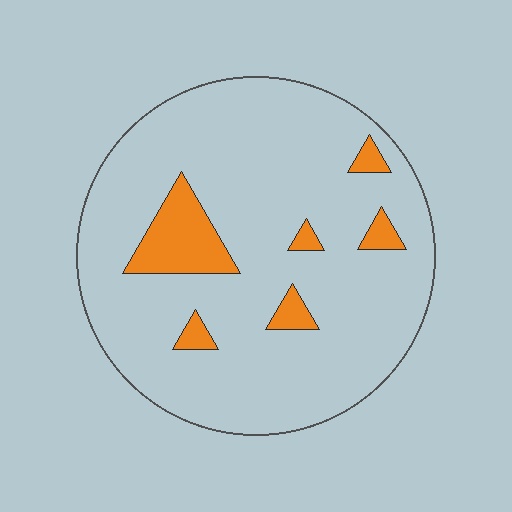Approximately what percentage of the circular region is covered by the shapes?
Approximately 10%.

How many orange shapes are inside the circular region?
6.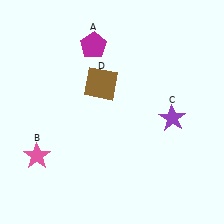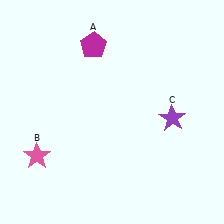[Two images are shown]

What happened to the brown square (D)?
The brown square (D) was removed in Image 2. It was in the top-left area of Image 1.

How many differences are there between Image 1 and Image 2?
There is 1 difference between the two images.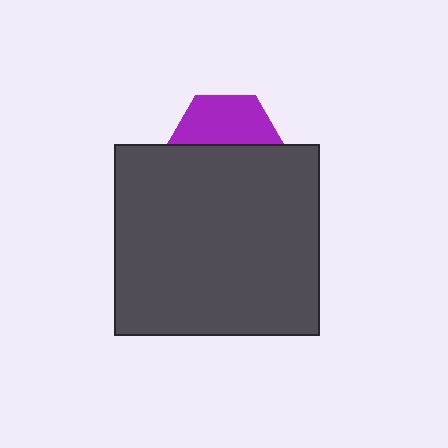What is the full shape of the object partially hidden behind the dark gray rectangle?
The partially hidden object is a purple hexagon.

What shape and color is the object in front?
The object in front is a dark gray rectangle.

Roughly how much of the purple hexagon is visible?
About half of it is visible (roughly 45%).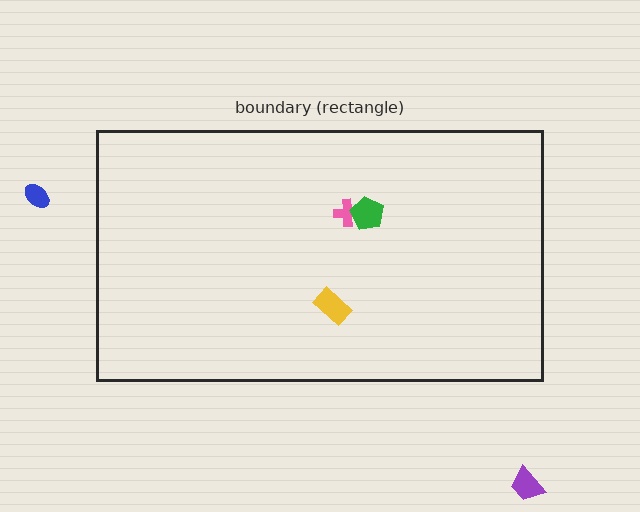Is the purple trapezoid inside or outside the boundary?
Outside.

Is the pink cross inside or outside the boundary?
Inside.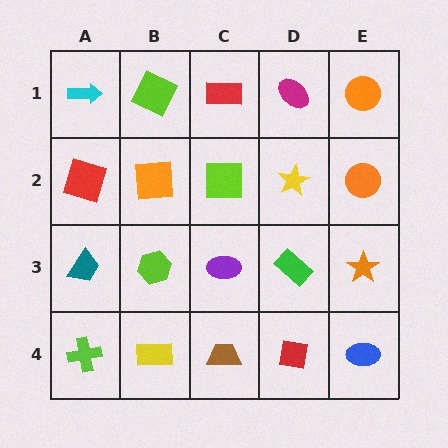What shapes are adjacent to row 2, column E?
An orange circle (row 1, column E), an orange star (row 3, column E), a yellow star (row 2, column D).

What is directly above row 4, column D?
A green rectangle.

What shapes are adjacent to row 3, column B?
An orange square (row 2, column B), a yellow rectangle (row 4, column B), a teal trapezoid (row 3, column A), a purple ellipse (row 3, column C).